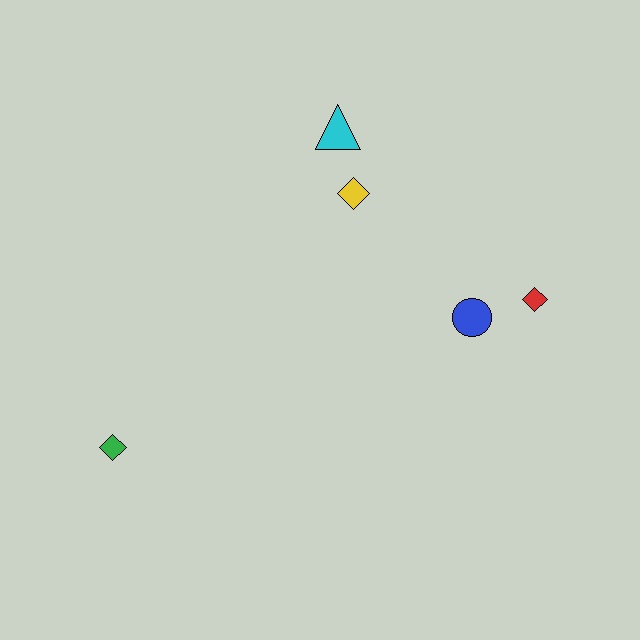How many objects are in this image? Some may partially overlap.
There are 5 objects.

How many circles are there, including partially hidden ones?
There is 1 circle.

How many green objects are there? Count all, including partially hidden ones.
There is 1 green object.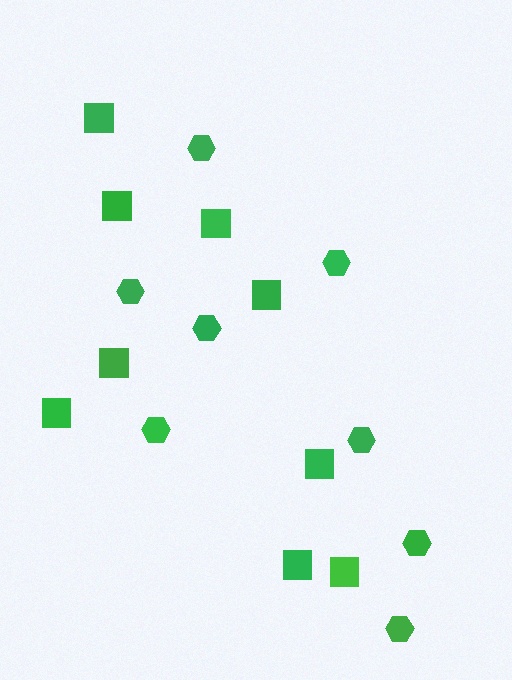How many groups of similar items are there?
There are 2 groups: one group of squares (9) and one group of hexagons (8).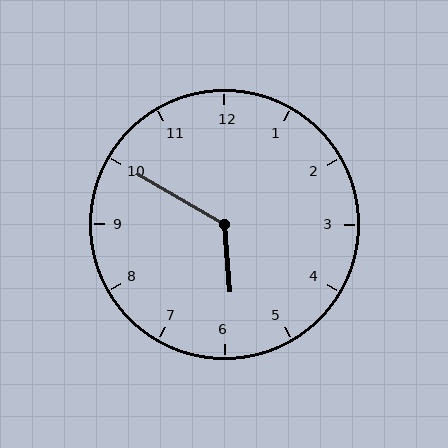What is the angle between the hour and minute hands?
Approximately 125 degrees.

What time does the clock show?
5:50.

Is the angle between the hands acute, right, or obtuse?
It is obtuse.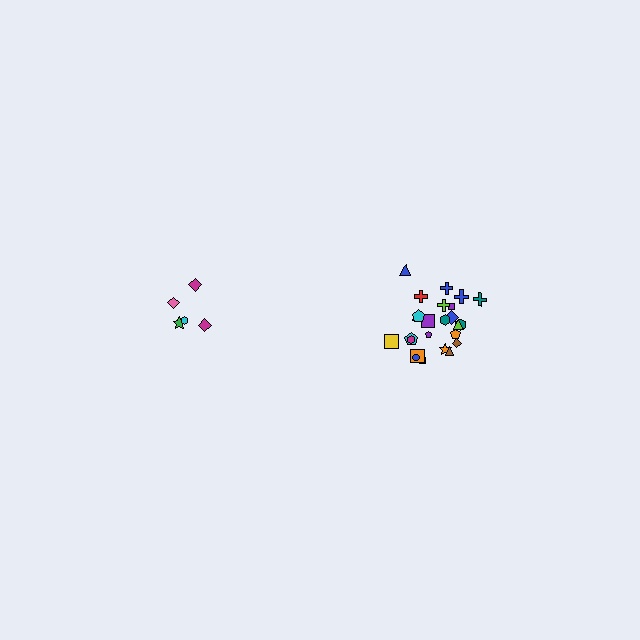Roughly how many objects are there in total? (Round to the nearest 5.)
Roughly 30 objects in total.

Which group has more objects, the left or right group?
The right group.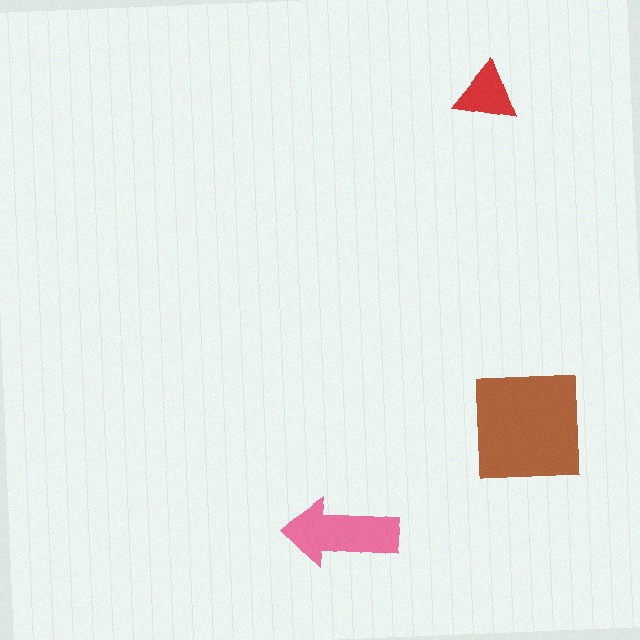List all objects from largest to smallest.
The brown square, the pink arrow, the red triangle.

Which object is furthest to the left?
The pink arrow is leftmost.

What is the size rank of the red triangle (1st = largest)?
3rd.